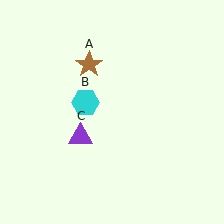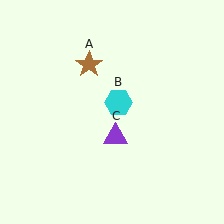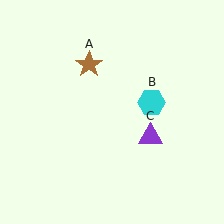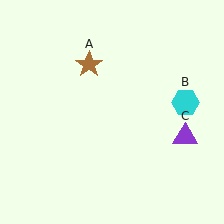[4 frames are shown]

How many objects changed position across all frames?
2 objects changed position: cyan hexagon (object B), purple triangle (object C).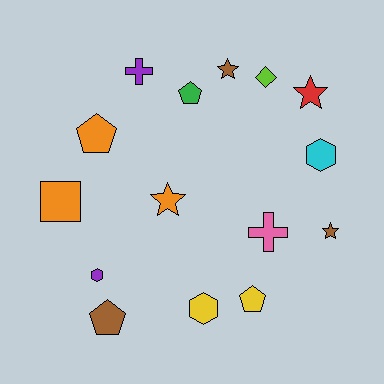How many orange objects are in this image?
There are 3 orange objects.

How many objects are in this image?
There are 15 objects.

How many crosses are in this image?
There are 2 crosses.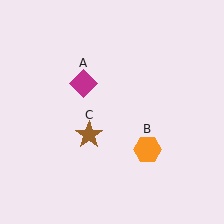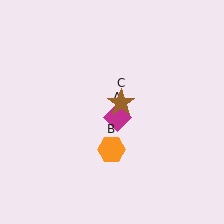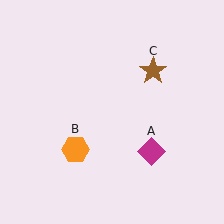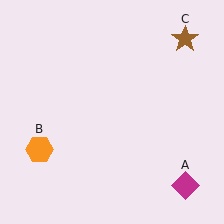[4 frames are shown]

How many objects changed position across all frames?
3 objects changed position: magenta diamond (object A), orange hexagon (object B), brown star (object C).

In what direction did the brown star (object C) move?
The brown star (object C) moved up and to the right.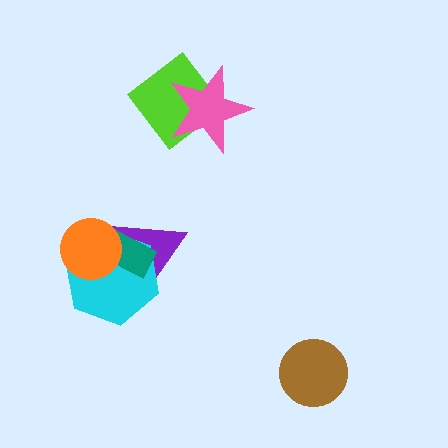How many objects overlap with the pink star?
1 object overlaps with the pink star.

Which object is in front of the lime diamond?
The pink star is in front of the lime diamond.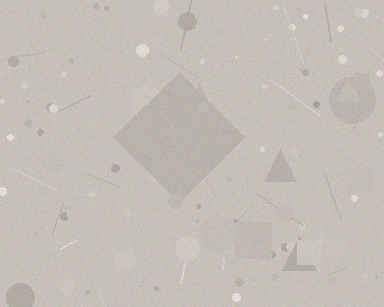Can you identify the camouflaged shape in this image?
The camouflaged shape is a diamond.